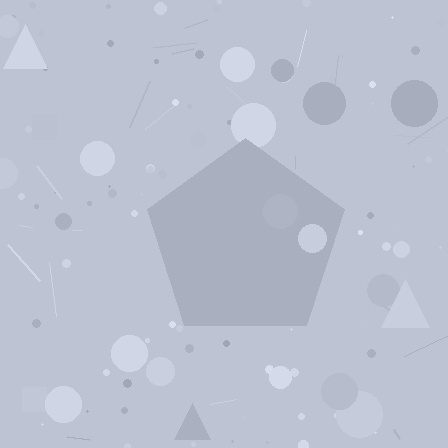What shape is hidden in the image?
A pentagon is hidden in the image.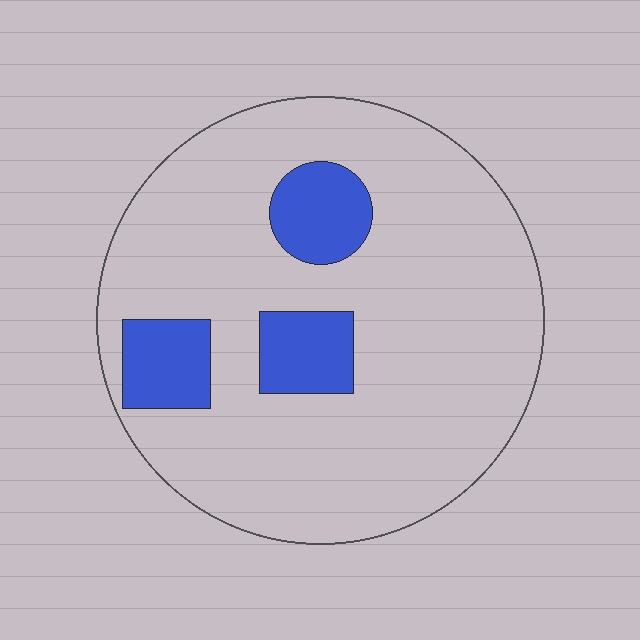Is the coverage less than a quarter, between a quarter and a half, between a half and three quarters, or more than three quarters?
Less than a quarter.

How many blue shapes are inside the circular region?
3.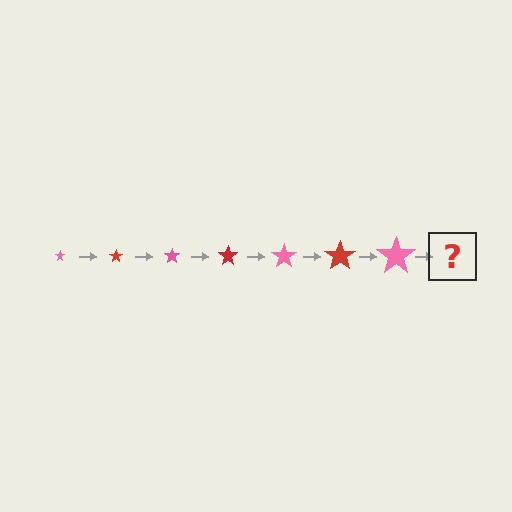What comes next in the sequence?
The next element should be a red star, larger than the previous one.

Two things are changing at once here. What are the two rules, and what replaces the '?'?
The two rules are that the star grows larger each step and the color cycles through pink and red. The '?' should be a red star, larger than the previous one.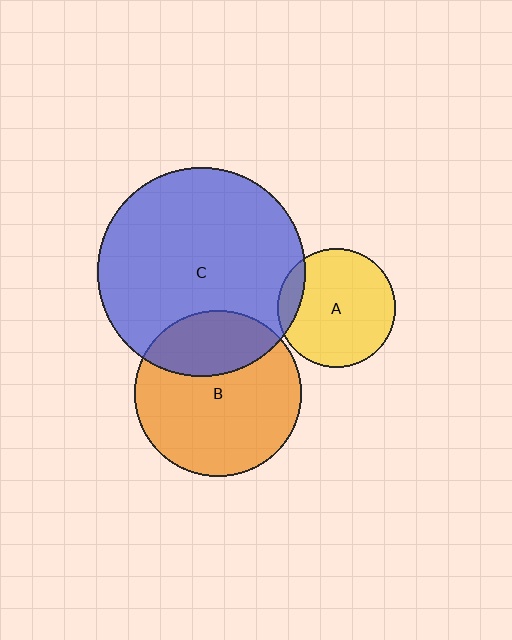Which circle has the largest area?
Circle C (blue).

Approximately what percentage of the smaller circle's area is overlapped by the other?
Approximately 30%.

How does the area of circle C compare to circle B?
Approximately 1.6 times.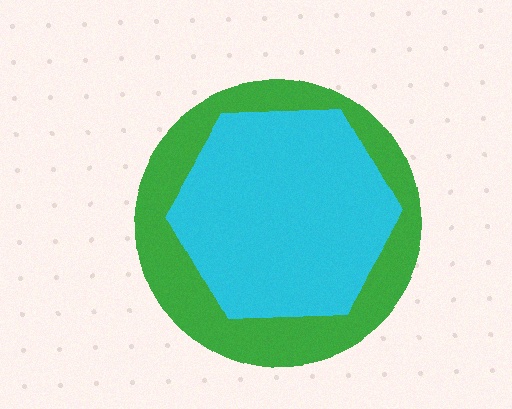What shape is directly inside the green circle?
The cyan hexagon.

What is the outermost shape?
The green circle.